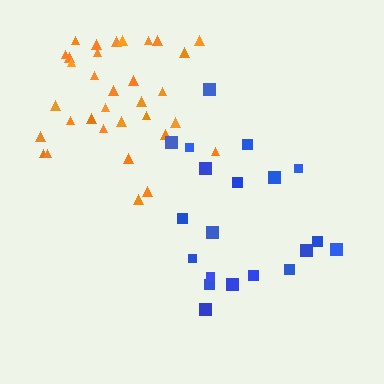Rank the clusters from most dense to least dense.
orange, blue.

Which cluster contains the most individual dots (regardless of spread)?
Orange (33).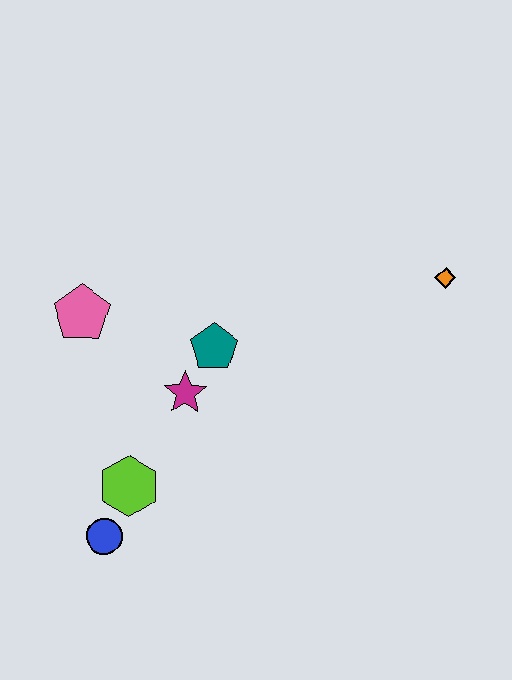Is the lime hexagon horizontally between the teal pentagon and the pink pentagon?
Yes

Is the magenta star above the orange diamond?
No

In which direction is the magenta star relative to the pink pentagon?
The magenta star is to the right of the pink pentagon.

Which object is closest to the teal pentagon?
The magenta star is closest to the teal pentagon.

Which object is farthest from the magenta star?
The orange diamond is farthest from the magenta star.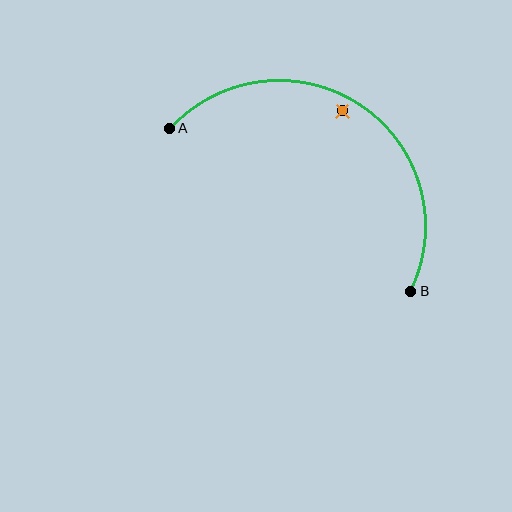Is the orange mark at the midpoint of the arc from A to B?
No — the orange mark does not lie on the arc at all. It sits slightly inside the curve.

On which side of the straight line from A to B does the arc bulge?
The arc bulges above and to the right of the straight line connecting A and B.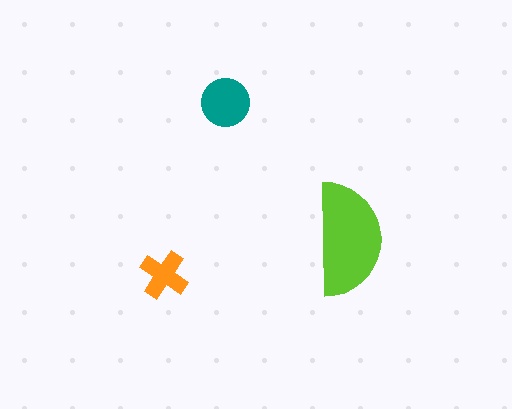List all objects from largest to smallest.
The lime semicircle, the teal circle, the orange cross.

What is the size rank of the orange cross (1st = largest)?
3rd.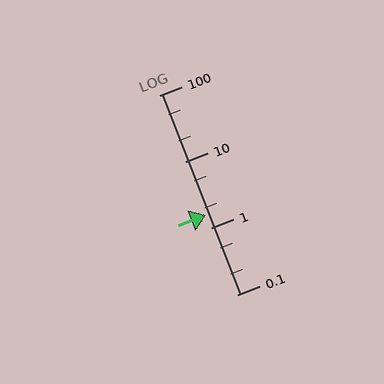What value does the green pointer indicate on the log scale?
The pointer indicates approximately 1.6.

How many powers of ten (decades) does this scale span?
The scale spans 3 decades, from 0.1 to 100.